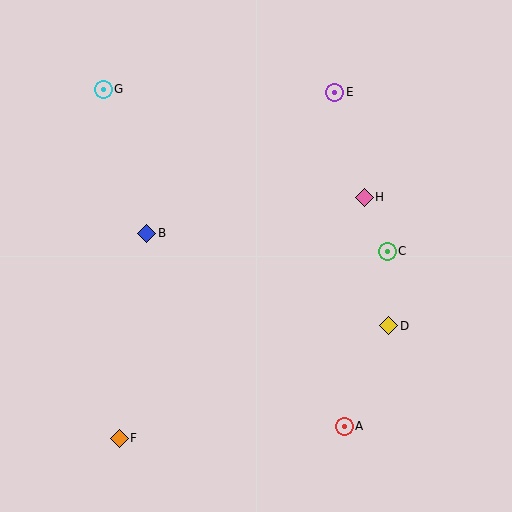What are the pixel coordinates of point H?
Point H is at (364, 197).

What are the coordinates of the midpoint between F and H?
The midpoint between F and H is at (242, 318).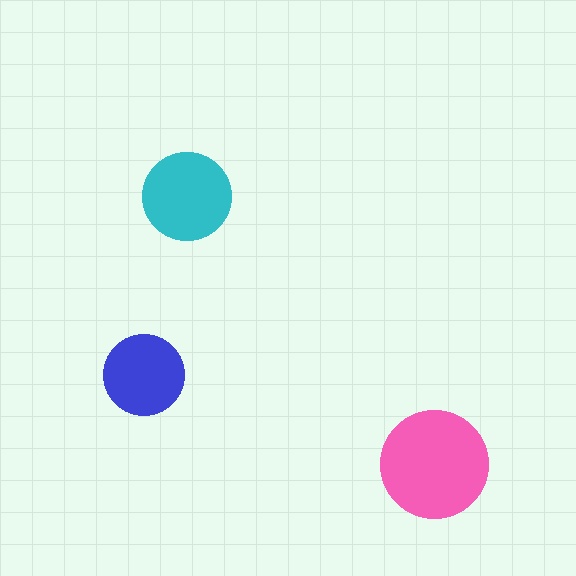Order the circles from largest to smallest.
the pink one, the cyan one, the blue one.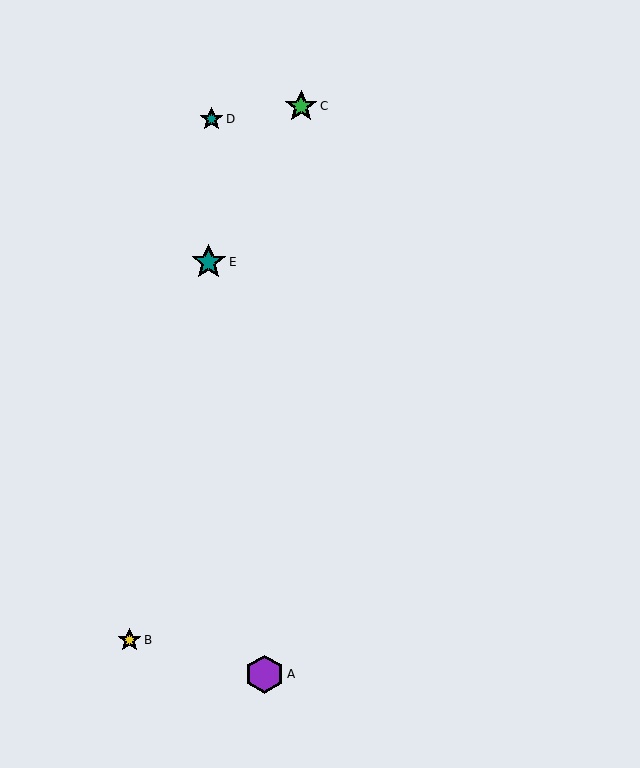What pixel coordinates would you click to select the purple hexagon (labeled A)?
Click at (265, 674) to select the purple hexagon A.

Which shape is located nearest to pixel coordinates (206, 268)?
The teal star (labeled E) at (209, 262) is nearest to that location.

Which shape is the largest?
The purple hexagon (labeled A) is the largest.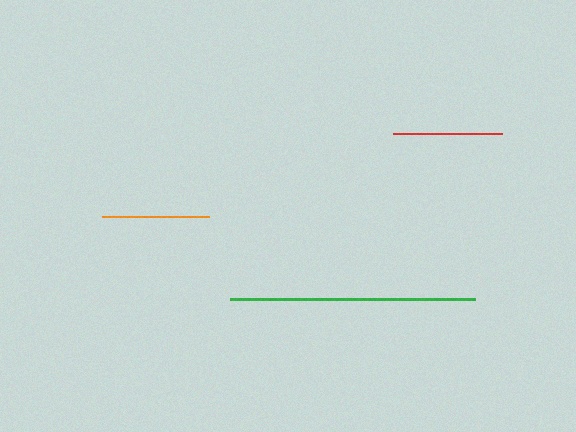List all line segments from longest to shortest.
From longest to shortest: green, red, orange.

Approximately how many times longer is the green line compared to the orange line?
The green line is approximately 2.3 times the length of the orange line.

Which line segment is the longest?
The green line is the longest at approximately 246 pixels.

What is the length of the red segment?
The red segment is approximately 109 pixels long.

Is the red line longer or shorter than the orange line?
The red line is longer than the orange line.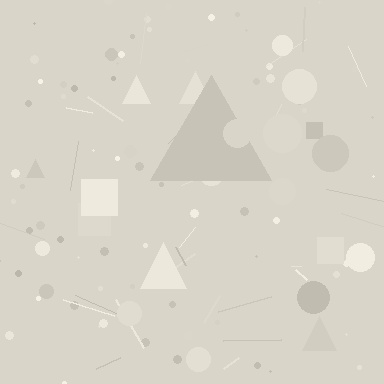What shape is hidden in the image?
A triangle is hidden in the image.